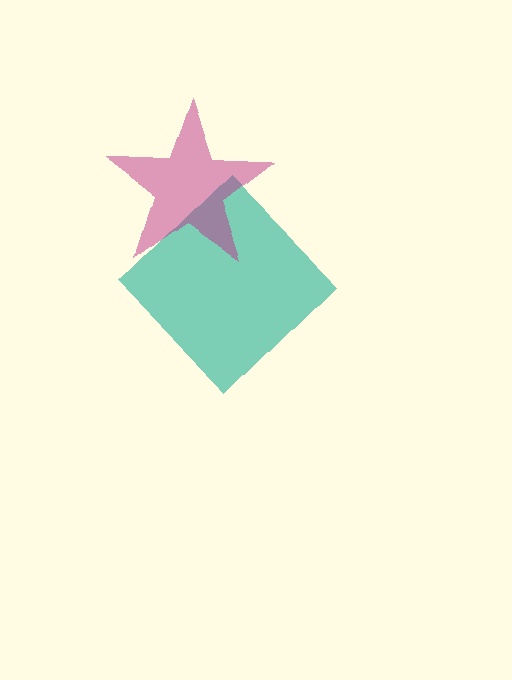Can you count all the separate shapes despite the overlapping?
Yes, there are 2 separate shapes.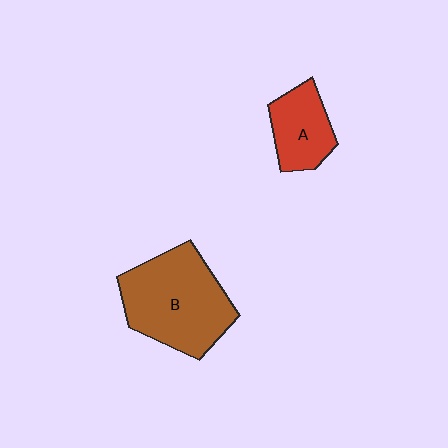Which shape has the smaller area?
Shape A (red).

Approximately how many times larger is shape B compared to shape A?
Approximately 2.0 times.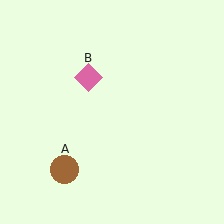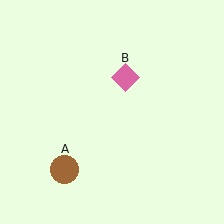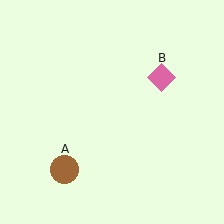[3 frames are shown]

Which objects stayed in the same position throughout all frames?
Brown circle (object A) remained stationary.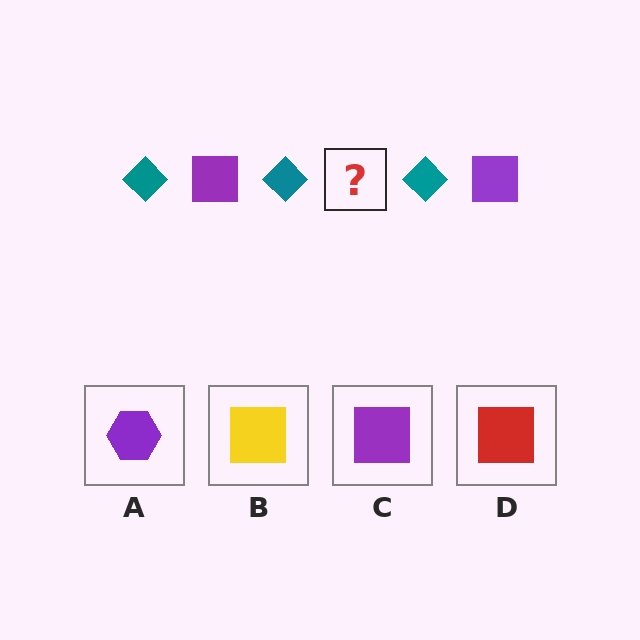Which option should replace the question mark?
Option C.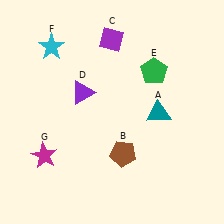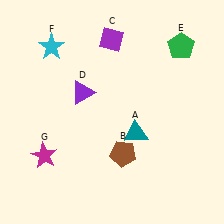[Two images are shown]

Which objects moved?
The objects that moved are: the teal triangle (A), the green pentagon (E).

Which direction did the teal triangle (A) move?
The teal triangle (A) moved left.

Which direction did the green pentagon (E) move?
The green pentagon (E) moved right.